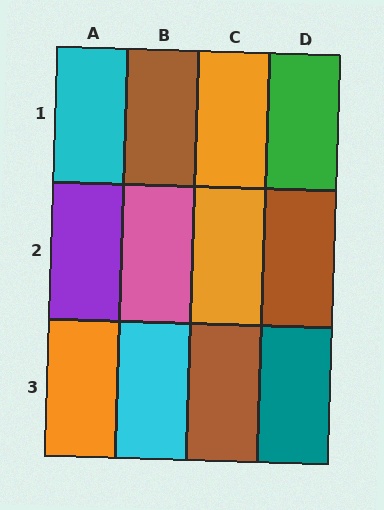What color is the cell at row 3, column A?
Orange.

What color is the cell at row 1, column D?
Green.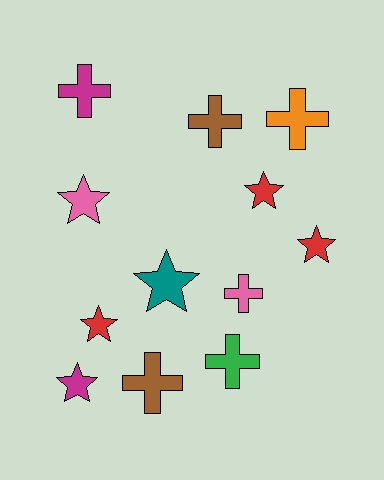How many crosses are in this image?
There are 6 crosses.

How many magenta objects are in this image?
There are 2 magenta objects.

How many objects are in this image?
There are 12 objects.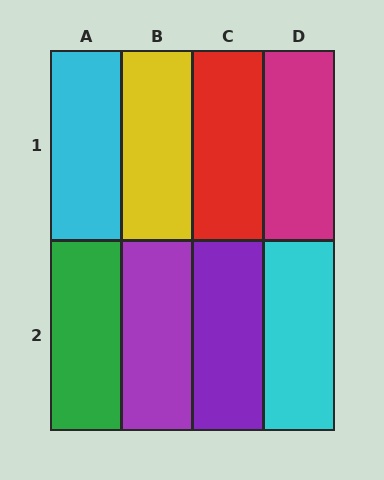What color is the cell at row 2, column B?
Purple.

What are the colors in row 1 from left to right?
Cyan, yellow, red, magenta.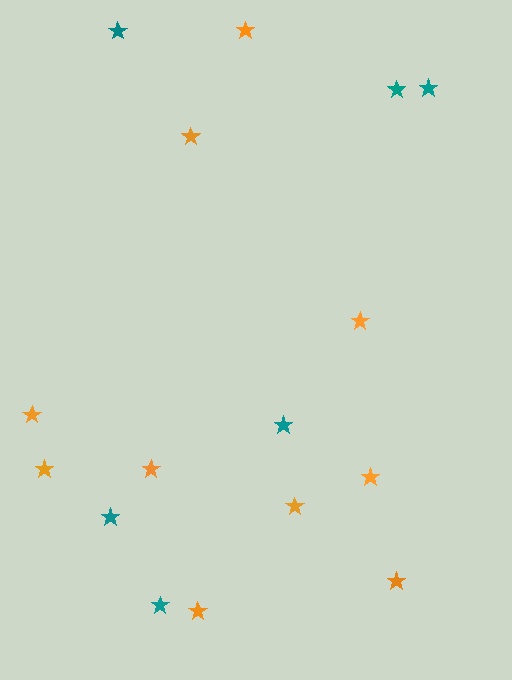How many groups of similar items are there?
There are 2 groups: one group of teal stars (6) and one group of orange stars (10).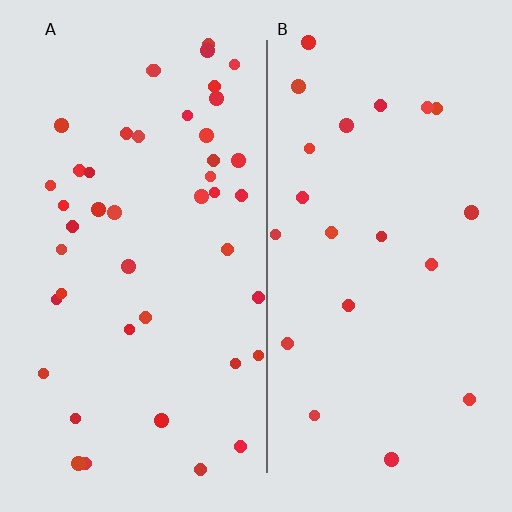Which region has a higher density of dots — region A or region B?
A (the left).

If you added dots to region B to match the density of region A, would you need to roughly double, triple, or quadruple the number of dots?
Approximately double.